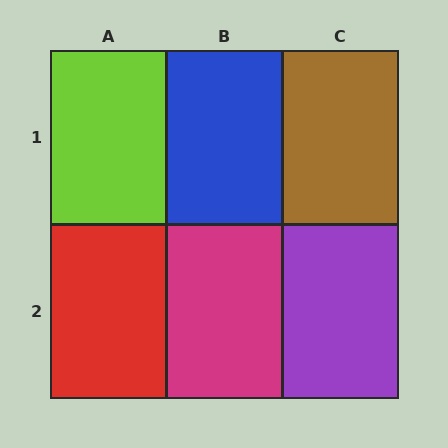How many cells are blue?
1 cell is blue.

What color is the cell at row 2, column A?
Red.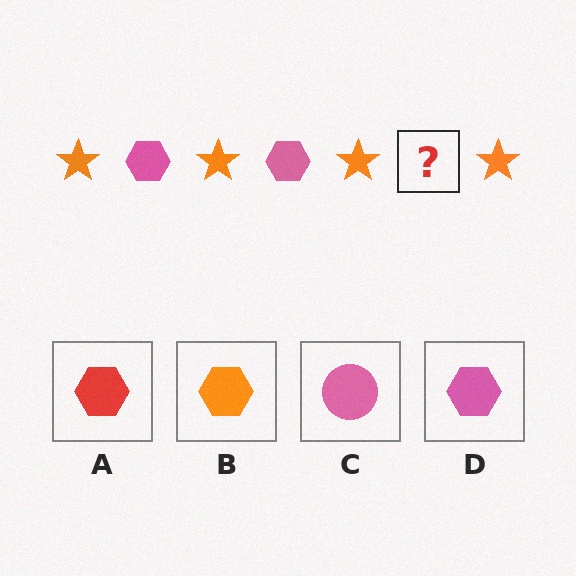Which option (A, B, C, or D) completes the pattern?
D.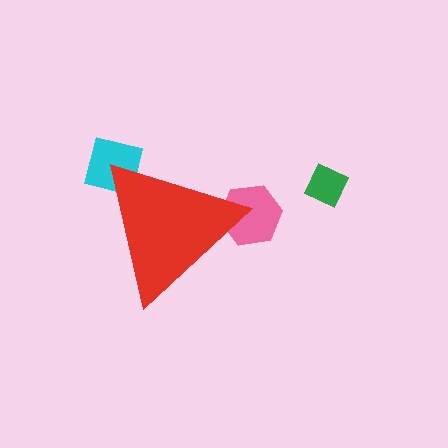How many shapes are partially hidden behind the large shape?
2 shapes are partially hidden.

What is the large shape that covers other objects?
A red triangle.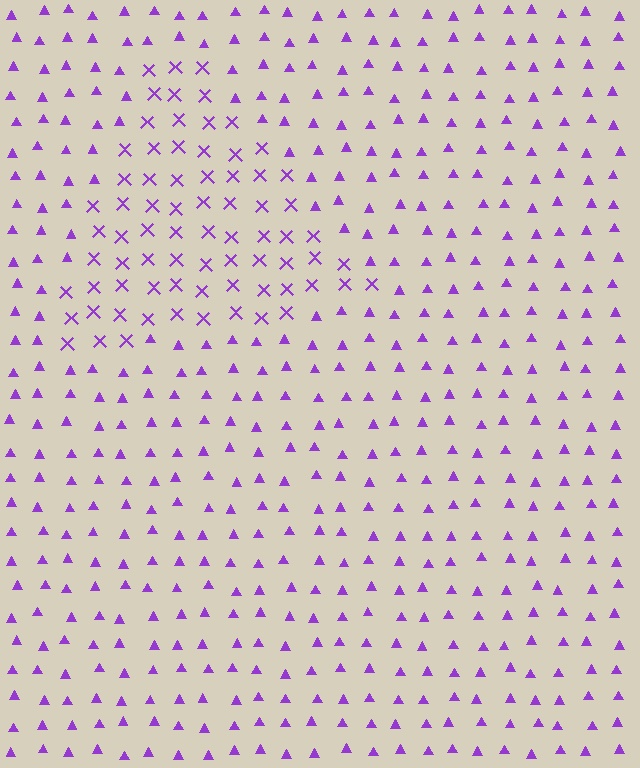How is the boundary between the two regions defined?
The boundary is defined by a change in element shape: X marks inside vs. triangles outside. All elements share the same color and spacing.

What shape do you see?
I see a triangle.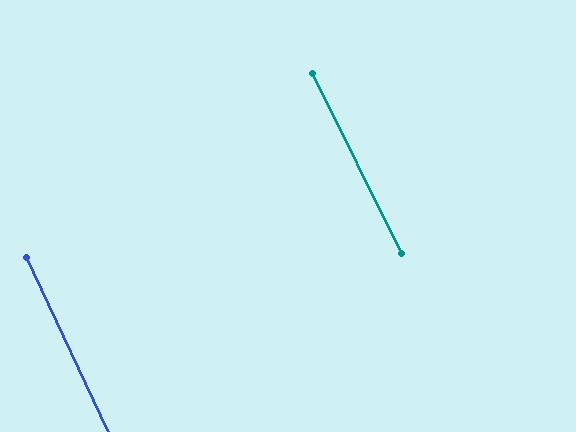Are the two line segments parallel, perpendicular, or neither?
Parallel — their directions differ by only 1.1°.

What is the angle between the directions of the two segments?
Approximately 1 degree.